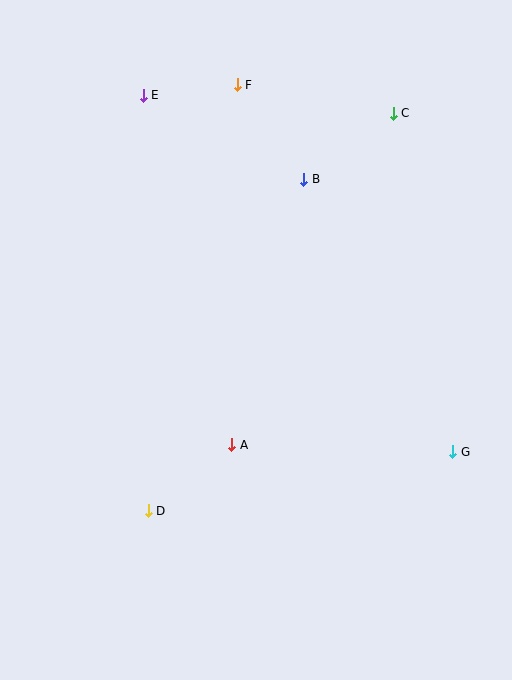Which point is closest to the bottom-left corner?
Point D is closest to the bottom-left corner.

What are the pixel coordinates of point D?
Point D is at (148, 511).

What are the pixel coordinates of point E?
Point E is at (143, 95).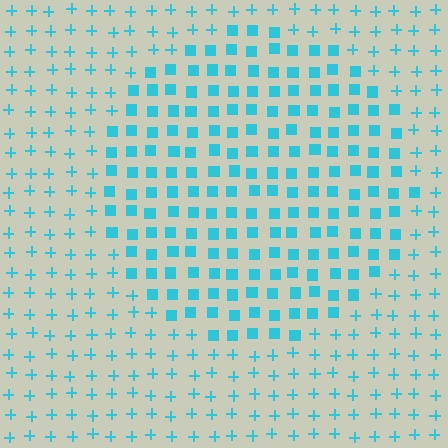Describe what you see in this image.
The image is filled with small cyan elements arranged in a uniform grid. A circle-shaped region contains squares, while the surrounding area contains plus signs. The boundary is defined purely by the change in element shape.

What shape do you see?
I see a circle.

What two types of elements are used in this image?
The image uses squares inside the circle region and plus signs outside it.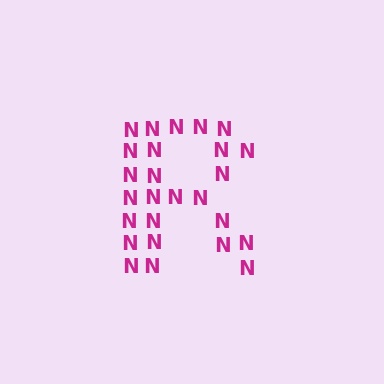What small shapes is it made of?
It is made of small letter N's.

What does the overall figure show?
The overall figure shows the letter R.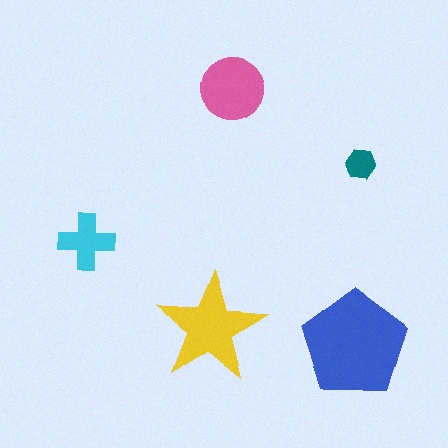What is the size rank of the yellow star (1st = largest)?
2nd.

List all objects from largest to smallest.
The blue pentagon, the yellow star, the pink circle, the cyan cross, the teal hexagon.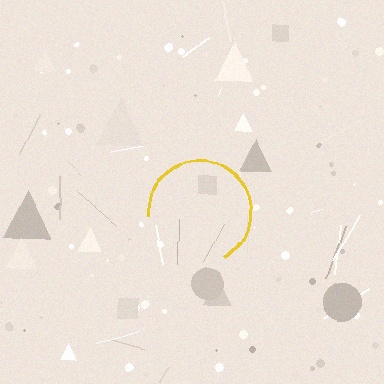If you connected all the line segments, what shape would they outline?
They would outline a circle.